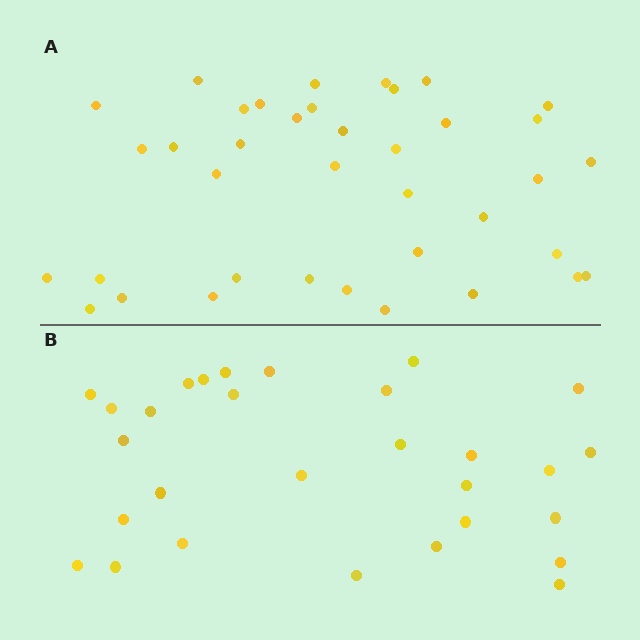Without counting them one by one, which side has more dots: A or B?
Region A (the top region) has more dots.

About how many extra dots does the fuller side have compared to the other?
Region A has roughly 8 or so more dots than region B.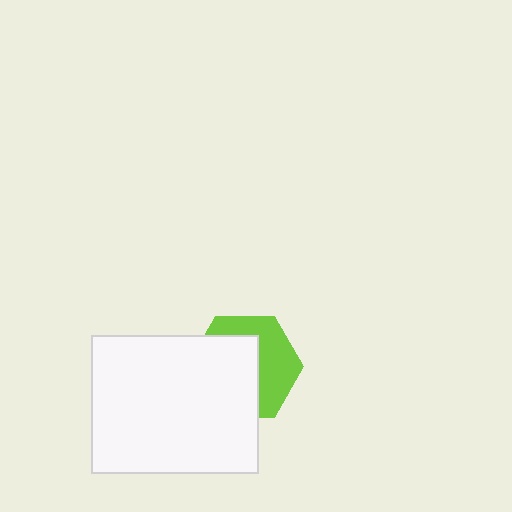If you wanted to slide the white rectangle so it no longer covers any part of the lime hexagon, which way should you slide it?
Slide it toward the lower-left — that is the most direct way to separate the two shapes.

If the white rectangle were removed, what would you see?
You would see the complete lime hexagon.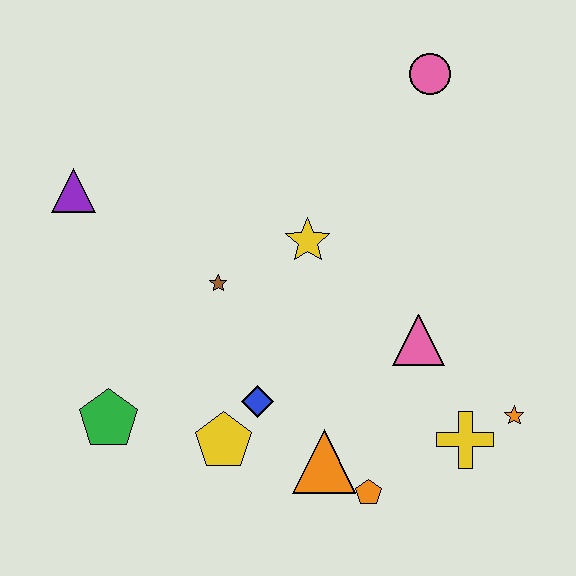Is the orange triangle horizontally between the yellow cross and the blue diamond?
Yes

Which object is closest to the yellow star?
The brown star is closest to the yellow star.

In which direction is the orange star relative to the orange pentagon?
The orange star is to the right of the orange pentagon.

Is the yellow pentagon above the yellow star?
No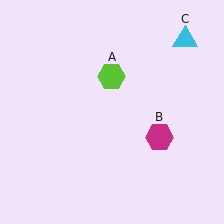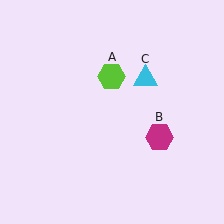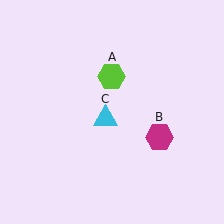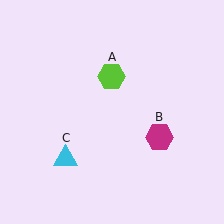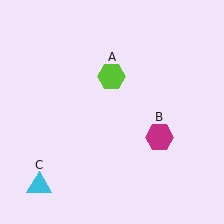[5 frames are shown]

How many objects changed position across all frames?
1 object changed position: cyan triangle (object C).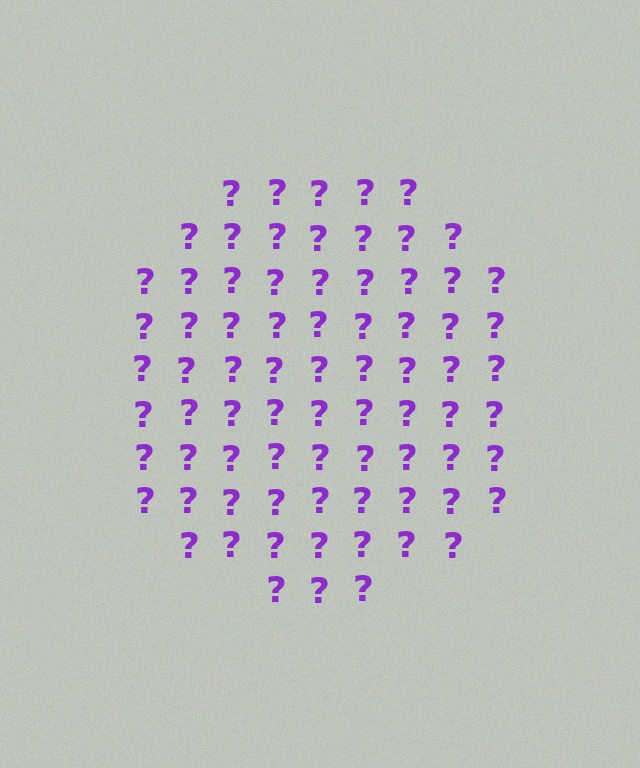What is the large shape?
The large shape is a circle.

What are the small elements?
The small elements are question marks.